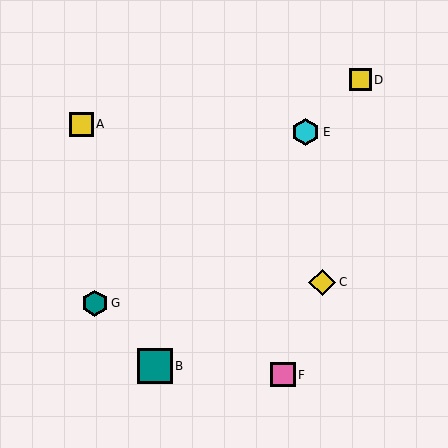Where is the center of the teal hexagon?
The center of the teal hexagon is at (95, 303).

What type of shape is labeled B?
Shape B is a teal square.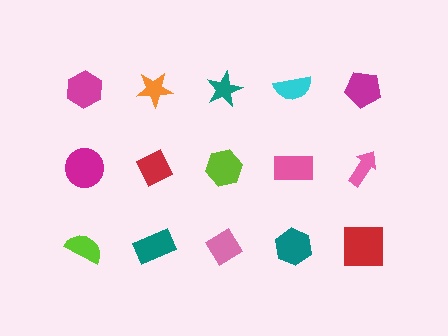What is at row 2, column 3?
A lime hexagon.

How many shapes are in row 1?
5 shapes.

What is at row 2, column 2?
A red diamond.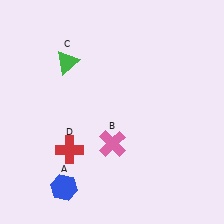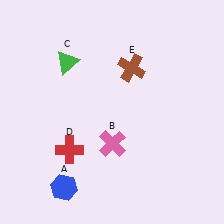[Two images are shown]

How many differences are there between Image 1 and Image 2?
There is 1 difference between the two images.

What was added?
A brown cross (E) was added in Image 2.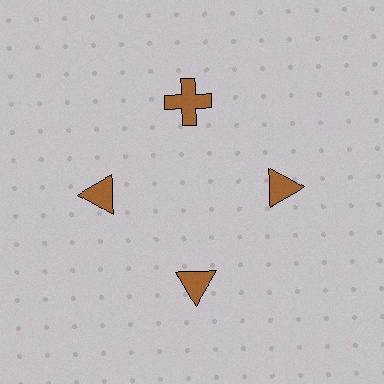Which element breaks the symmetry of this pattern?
The brown cross at roughly the 12 o'clock position breaks the symmetry. All other shapes are brown triangles.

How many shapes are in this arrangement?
There are 4 shapes arranged in a ring pattern.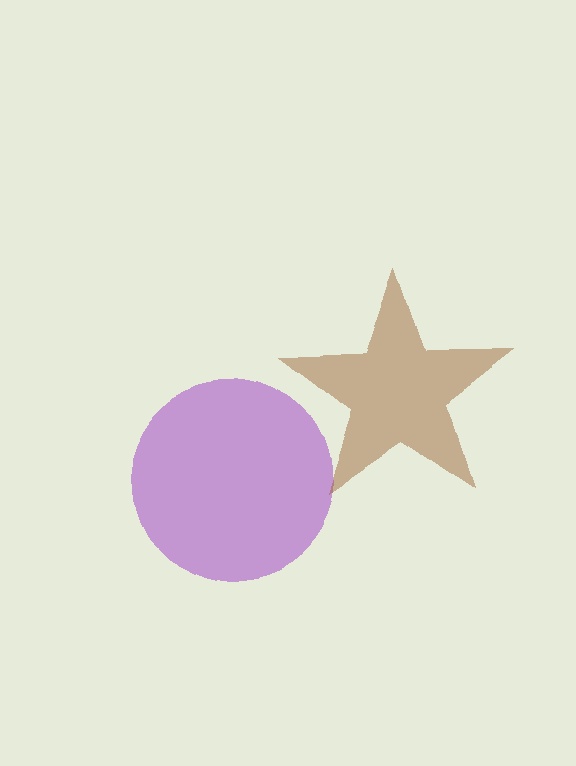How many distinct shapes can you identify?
There are 2 distinct shapes: a purple circle, a brown star.